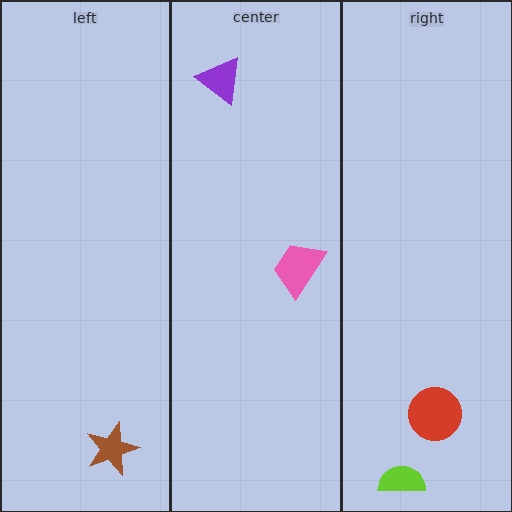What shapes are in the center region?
The pink trapezoid, the purple triangle.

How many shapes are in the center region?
2.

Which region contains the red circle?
The right region.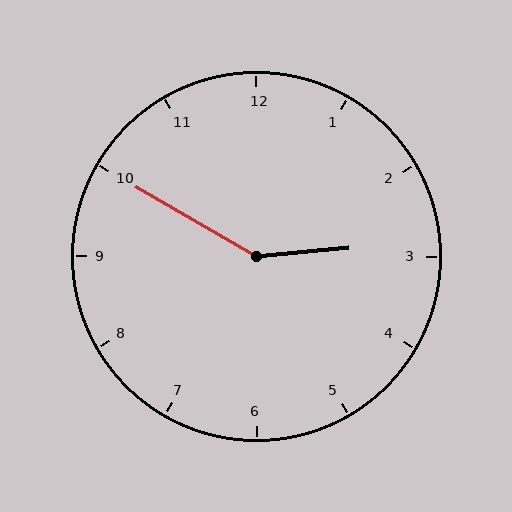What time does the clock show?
2:50.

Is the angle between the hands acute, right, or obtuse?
It is obtuse.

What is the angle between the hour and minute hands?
Approximately 145 degrees.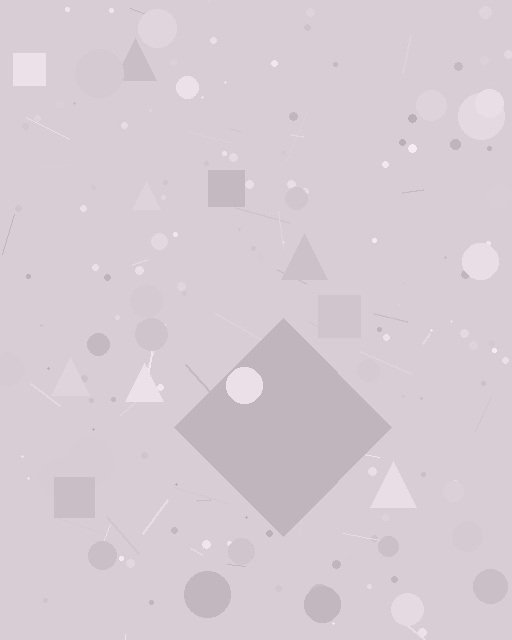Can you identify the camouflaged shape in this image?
The camouflaged shape is a diamond.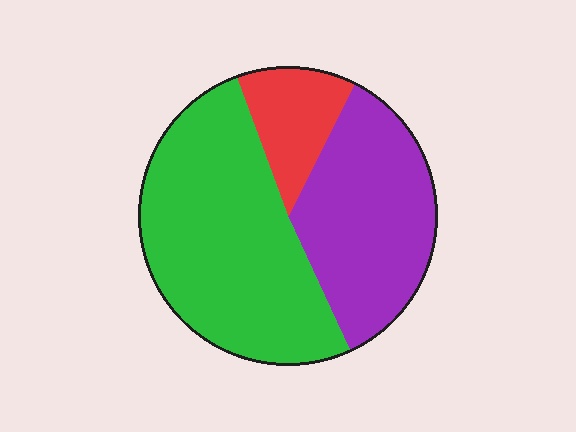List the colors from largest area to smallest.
From largest to smallest: green, purple, red.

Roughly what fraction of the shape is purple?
Purple takes up about three eighths (3/8) of the shape.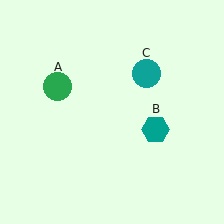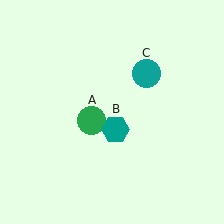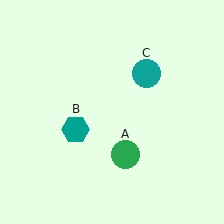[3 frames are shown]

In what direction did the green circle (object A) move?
The green circle (object A) moved down and to the right.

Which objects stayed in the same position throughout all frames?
Teal circle (object C) remained stationary.